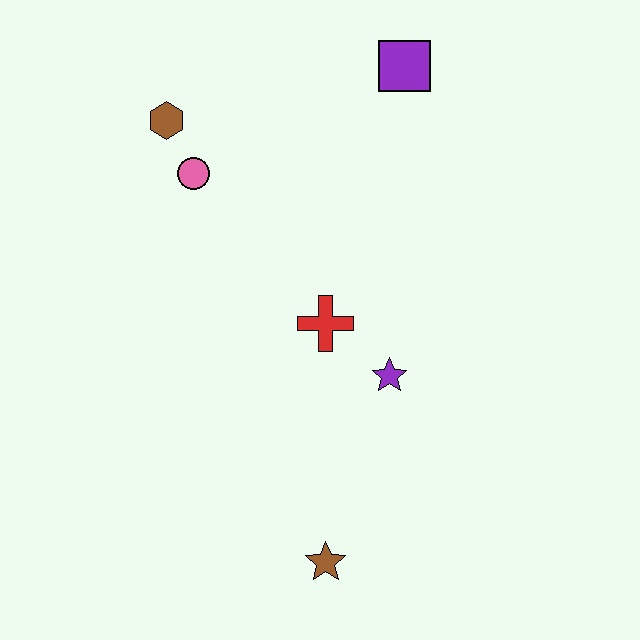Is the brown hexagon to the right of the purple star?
No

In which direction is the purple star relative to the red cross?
The purple star is to the right of the red cross.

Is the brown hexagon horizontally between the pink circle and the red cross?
No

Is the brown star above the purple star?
No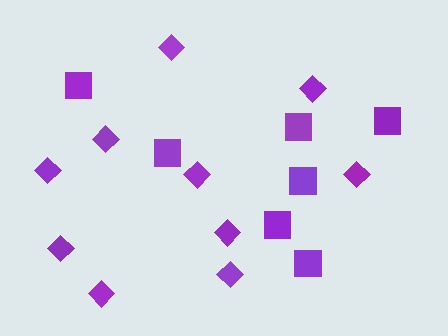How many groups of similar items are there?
There are 2 groups: one group of squares (7) and one group of diamonds (10).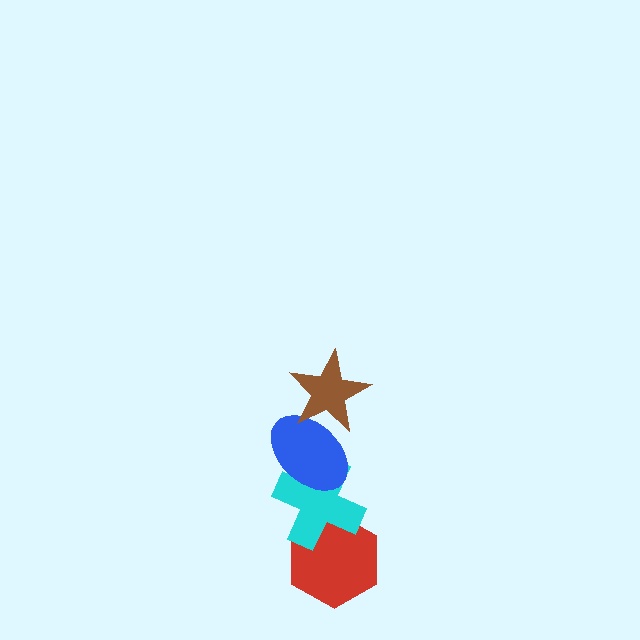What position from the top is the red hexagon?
The red hexagon is 4th from the top.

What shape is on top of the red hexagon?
The cyan cross is on top of the red hexagon.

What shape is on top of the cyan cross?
The blue ellipse is on top of the cyan cross.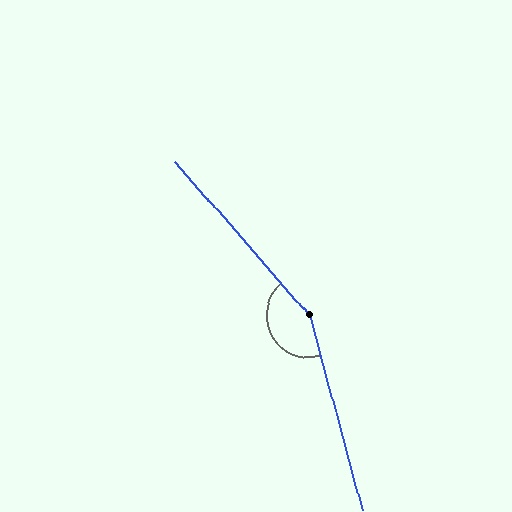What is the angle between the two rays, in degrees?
Approximately 154 degrees.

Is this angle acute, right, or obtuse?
It is obtuse.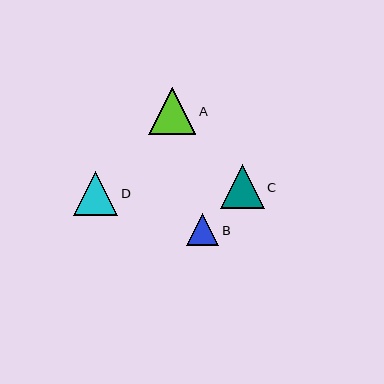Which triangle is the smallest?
Triangle B is the smallest with a size of approximately 32 pixels.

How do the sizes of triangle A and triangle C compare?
Triangle A and triangle C are approximately the same size.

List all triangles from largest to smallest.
From largest to smallest: A, D, C, B.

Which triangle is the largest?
Triangle A is the largest with a size of approximately 48 pixels.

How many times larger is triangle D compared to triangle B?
Triangle D is approximately 1.4 times the size of triangle B.